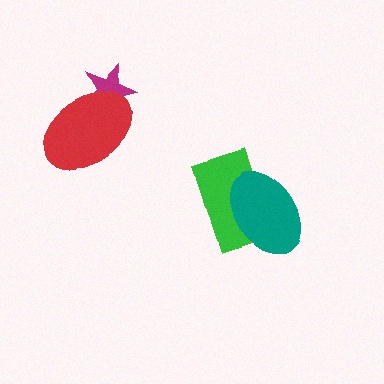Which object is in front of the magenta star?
The red ellipse is in front of the magenta star.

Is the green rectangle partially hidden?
Yes, it is partially covered by another shape.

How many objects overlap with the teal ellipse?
1 object overlaps with the teal ellipse.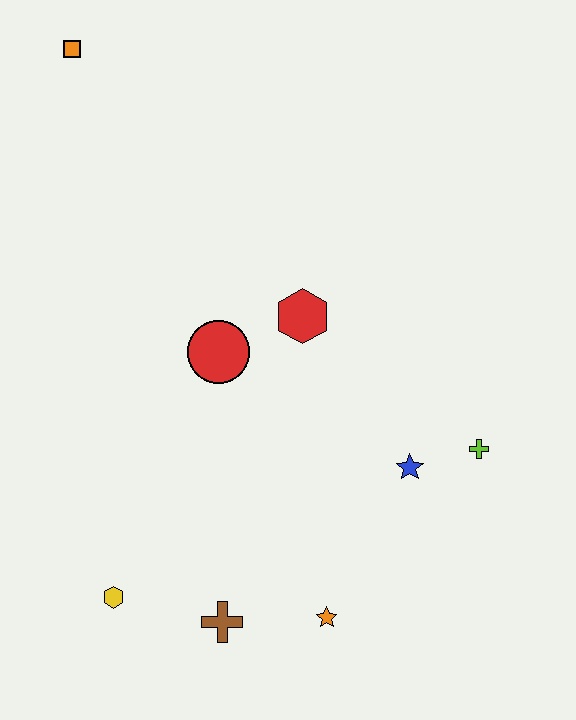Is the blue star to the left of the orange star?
No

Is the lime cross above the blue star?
Yes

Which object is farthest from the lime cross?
The orange square is farthest from the lime cross.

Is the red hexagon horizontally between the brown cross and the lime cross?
Yes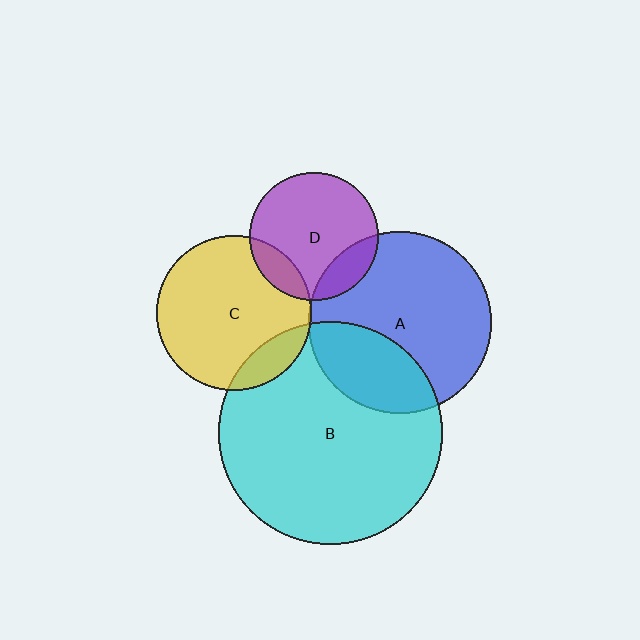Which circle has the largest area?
Circle B (cyan).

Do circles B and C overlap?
Yes.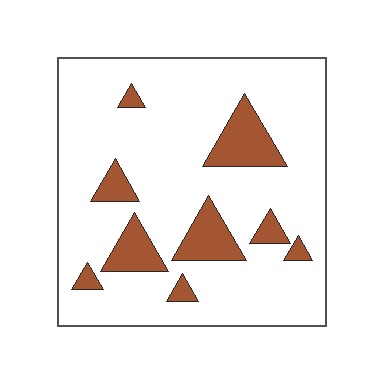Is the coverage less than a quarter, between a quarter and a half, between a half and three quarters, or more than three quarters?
Less than a quarter.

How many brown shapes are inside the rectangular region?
9.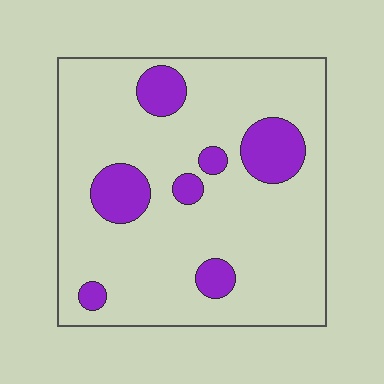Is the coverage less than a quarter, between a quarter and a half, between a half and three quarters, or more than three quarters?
Less than a quarter.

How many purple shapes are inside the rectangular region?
7.